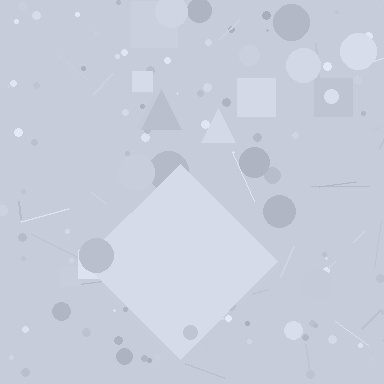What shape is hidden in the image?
A diamond is hidden in the image.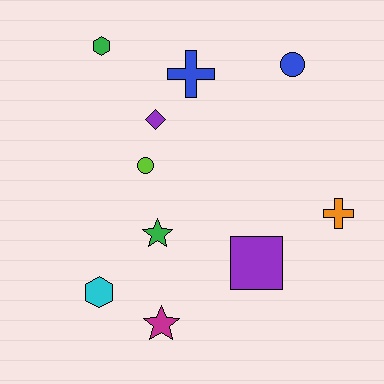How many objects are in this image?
There are 10 objects.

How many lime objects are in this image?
There is 1 lime object.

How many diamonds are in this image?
There is 1 diamond.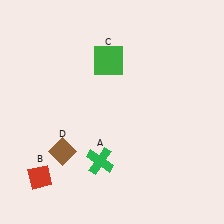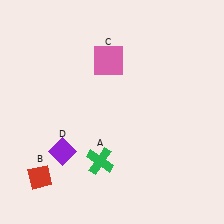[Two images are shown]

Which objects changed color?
C changed from green to pink. D changed from brown to purple.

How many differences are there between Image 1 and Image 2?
There are 2 differences between the two images.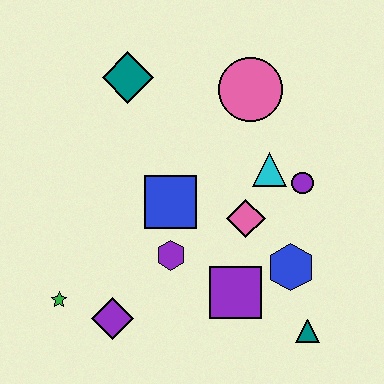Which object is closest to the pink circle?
The cyan triangle is closest to the pink circle.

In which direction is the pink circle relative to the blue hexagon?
The pink circle is above the blue hexagon.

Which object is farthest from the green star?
The pink circle is farthest from the green star.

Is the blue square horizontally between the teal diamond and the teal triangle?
Yes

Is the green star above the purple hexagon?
No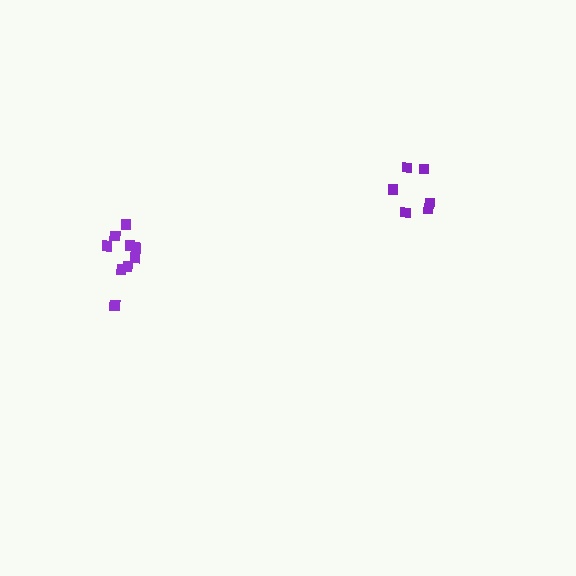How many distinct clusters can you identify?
There are 2 distinct clusters.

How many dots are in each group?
Group 1: 6 dots, Group 2: 9 dots (15 total).